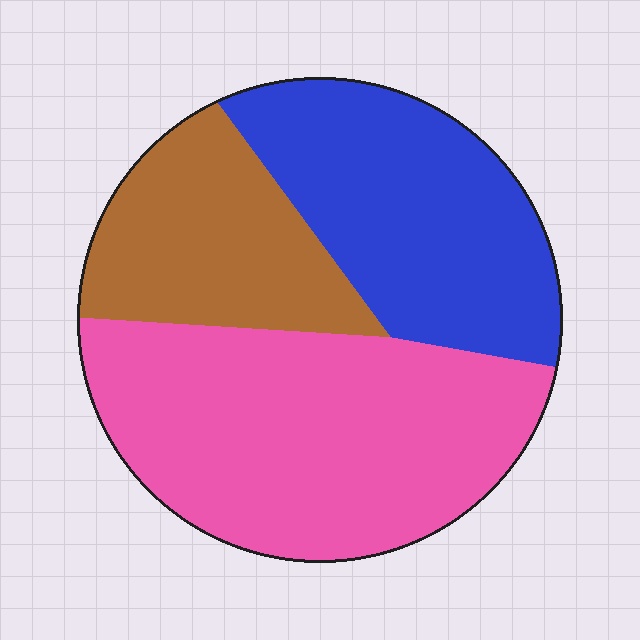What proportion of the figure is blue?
Blue covers about 30% of the figure.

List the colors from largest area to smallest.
From largest to smallest: pink, blue, brown.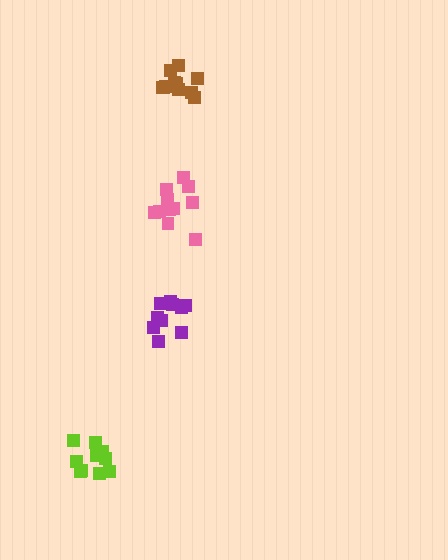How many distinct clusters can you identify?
There are 4 distinct clusters.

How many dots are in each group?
Group 1: 11 dots, Group 2: 11 dots, Group 3: 10 dots, Group 4: 10 dots (42 total).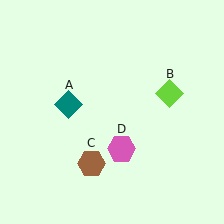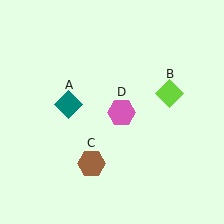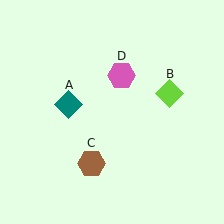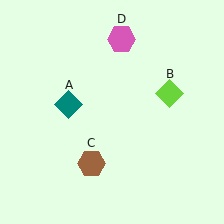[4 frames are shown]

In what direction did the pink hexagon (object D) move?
The pink hexagon (object D) moved up.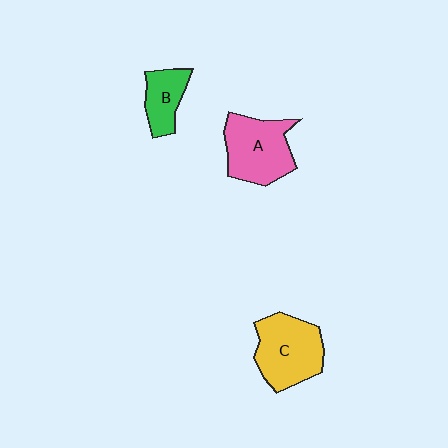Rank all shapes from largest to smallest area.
From largest to smallest: C (yellow), A (pink), B (green).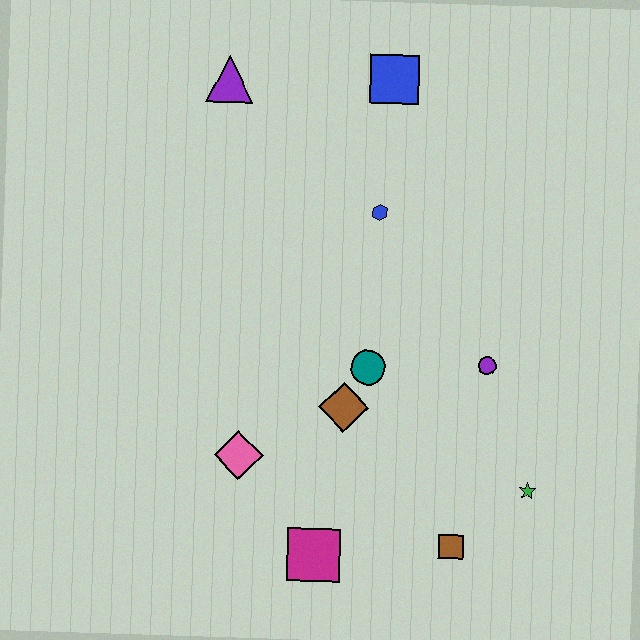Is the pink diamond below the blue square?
Yes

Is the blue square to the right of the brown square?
No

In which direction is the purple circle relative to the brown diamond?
The purple circle is to the right of the brown diamond.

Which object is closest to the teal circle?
The brown diamond is closest to the teal circle.